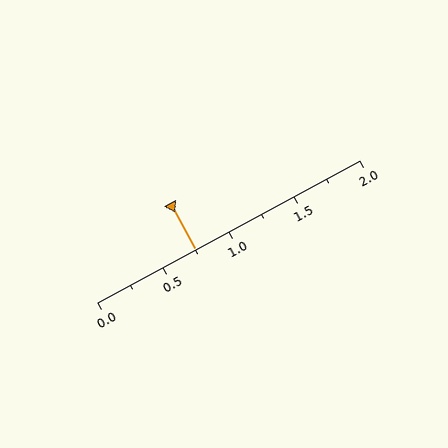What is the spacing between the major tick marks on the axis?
The major ticks are spaced 0.5 apart.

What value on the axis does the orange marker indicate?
The marker indicates approximately 0.75.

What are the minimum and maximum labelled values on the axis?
The axis runs from 0.0 to 2.0.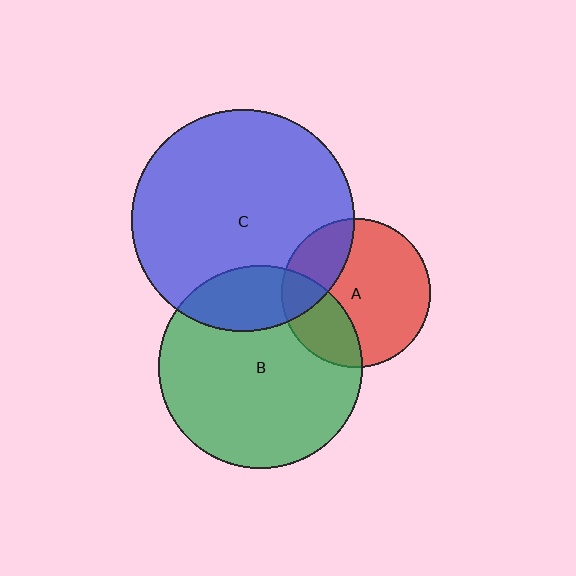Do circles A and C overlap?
Yes.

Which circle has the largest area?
Circle C (blue).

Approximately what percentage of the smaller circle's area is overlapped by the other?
Approximately 25%.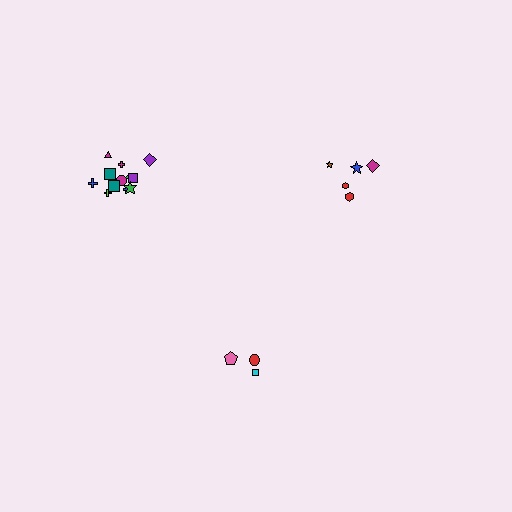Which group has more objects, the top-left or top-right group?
The top-left group.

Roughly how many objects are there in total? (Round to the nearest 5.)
Roughly 20 objects in total.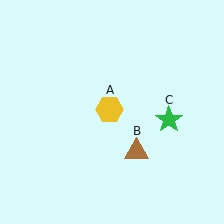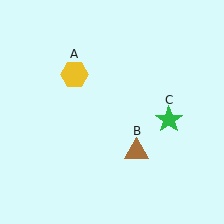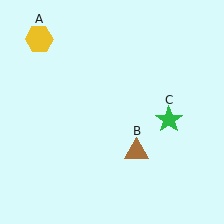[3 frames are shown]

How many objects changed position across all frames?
1 object changed position: yellow hexagon (object A).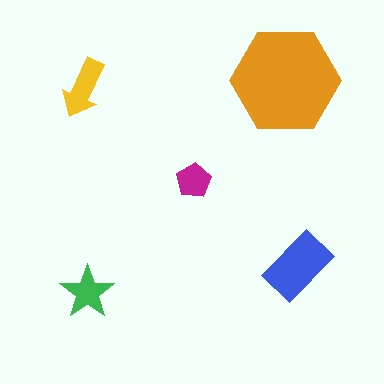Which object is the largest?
The orange hexagon.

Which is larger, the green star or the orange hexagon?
The orange hexagon.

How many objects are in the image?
There are 5 objects in the image.